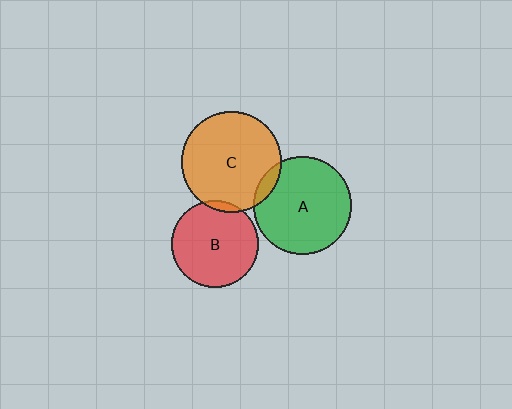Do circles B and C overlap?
Yes.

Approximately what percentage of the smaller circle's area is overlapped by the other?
Approximately 5%.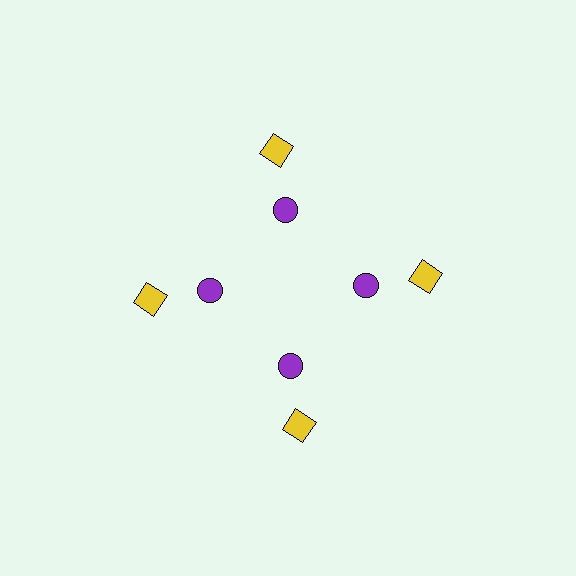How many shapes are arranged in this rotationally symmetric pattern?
There are 8 shapes, arranged in 4 groups of 2.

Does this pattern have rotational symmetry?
Yes, this pattern has 4-fold rotational symmetry. It looks the same after rotating 90 degrees around the center.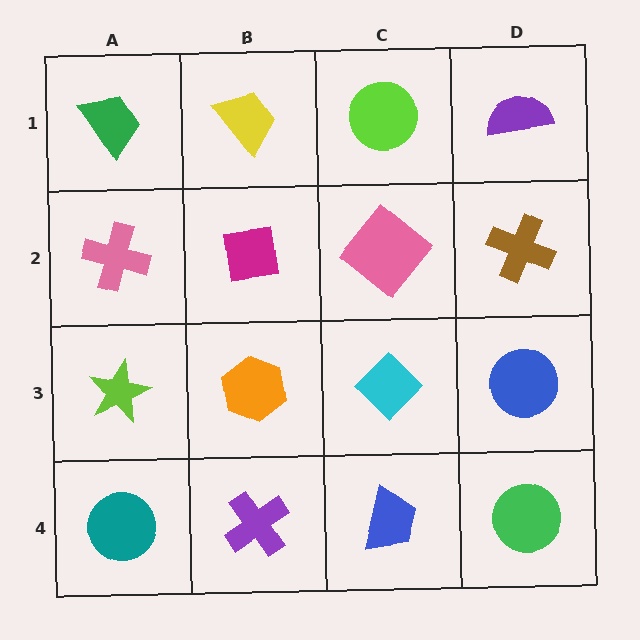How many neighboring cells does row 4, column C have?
3.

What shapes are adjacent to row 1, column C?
A pink diamond (row 2, column C), a yellow trapezoid (row 1, column B), a purple semicircle (row 1, column D).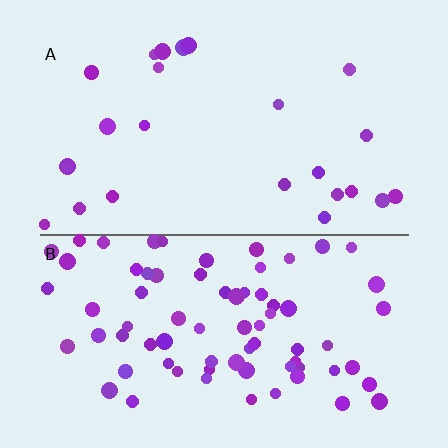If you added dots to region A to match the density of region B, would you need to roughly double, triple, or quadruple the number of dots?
Approximately triple.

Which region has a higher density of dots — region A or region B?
B (the bottom).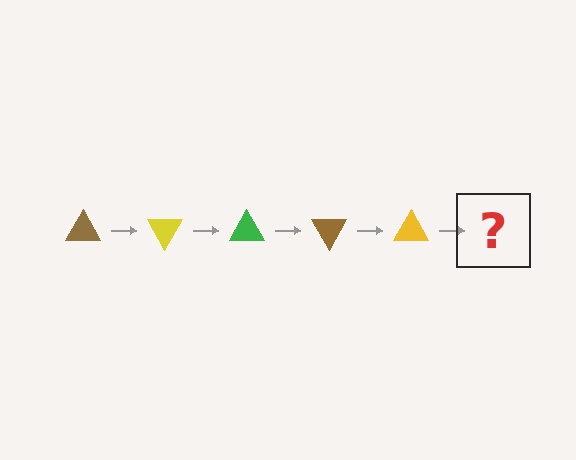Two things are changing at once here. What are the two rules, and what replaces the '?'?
The two rules are that it rotates 60 degrees each step and the color cycles through brown, yellow, and green. The '?' should be a green triangle, rotated 300 degrees from the start.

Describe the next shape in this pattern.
It should be a green triangle, rotated 300 degrees from the start.